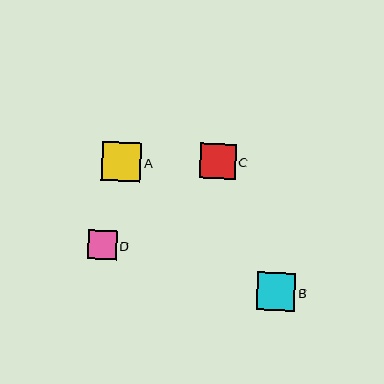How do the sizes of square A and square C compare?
Square A and square C are approximately the same size.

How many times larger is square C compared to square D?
Square C is approximately 1.2 times the size of square D.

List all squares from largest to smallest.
From largest to smallest: A, B, C, D.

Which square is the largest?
Square A is the largest with a size of approximately 39 pixels.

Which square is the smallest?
Square D is the smallest with a size of approximately 29 pixels.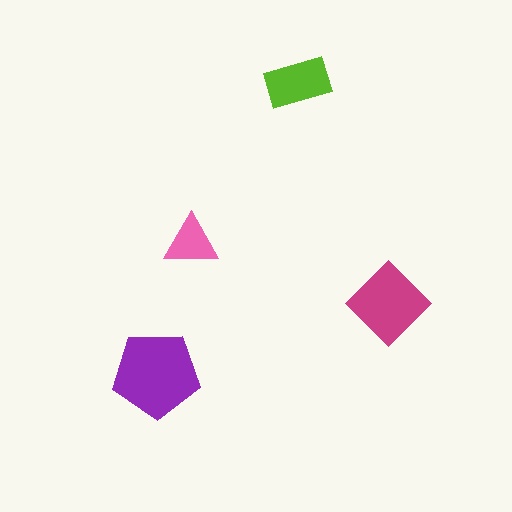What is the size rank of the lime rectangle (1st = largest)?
3rd.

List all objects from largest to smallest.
The purple pentagon, the magenta diamond, the lime rectangle, the pink triangle.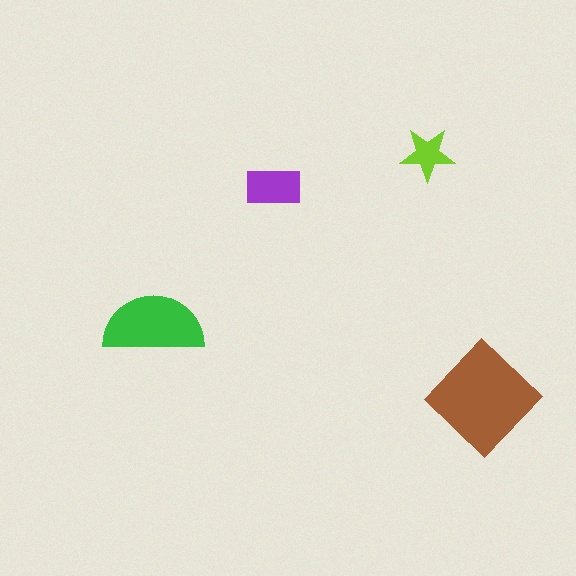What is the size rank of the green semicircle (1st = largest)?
2nd.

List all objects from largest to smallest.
The brown diamond, the green semicircle, the purple rectangle, the lime star.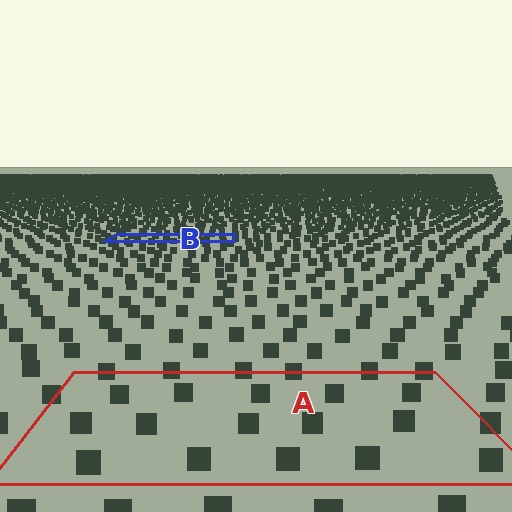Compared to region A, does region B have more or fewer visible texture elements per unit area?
Region B has more texture elements per unit area — they are packed more densely because it is farther away.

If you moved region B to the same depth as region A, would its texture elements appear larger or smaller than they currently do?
They would appear larger. At a closer depth, the same texture elements are projected at a bigger on-screen size.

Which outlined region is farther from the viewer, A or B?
Region B is farther from the viewer — the texture elements inside it appear smaller and more densely packed.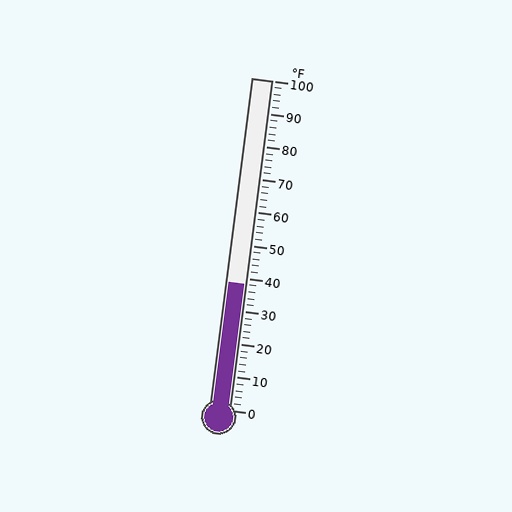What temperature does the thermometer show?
The thermometer shows approximately 38°F.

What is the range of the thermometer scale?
The thermometer scale ranges from 0°F to 100°F.